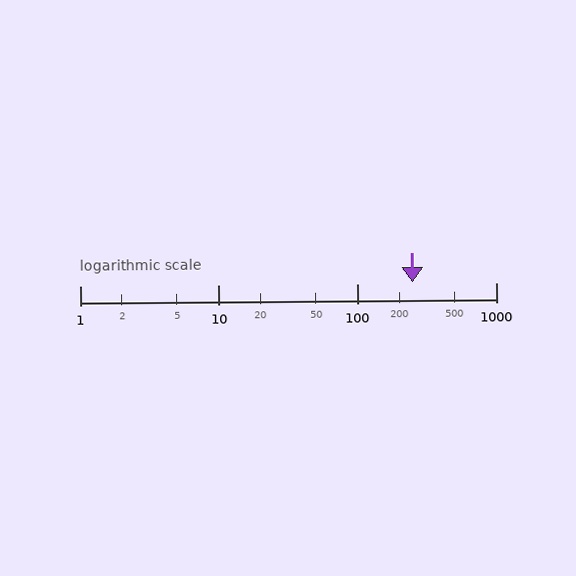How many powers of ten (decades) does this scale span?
The scale spans 3 decades, from 1 to 1000.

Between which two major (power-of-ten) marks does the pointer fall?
The pointer is between 100 and 1000.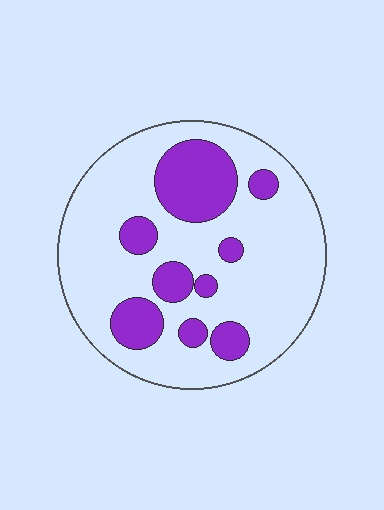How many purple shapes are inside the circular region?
9.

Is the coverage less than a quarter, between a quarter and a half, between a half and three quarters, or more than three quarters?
Less than a quarter.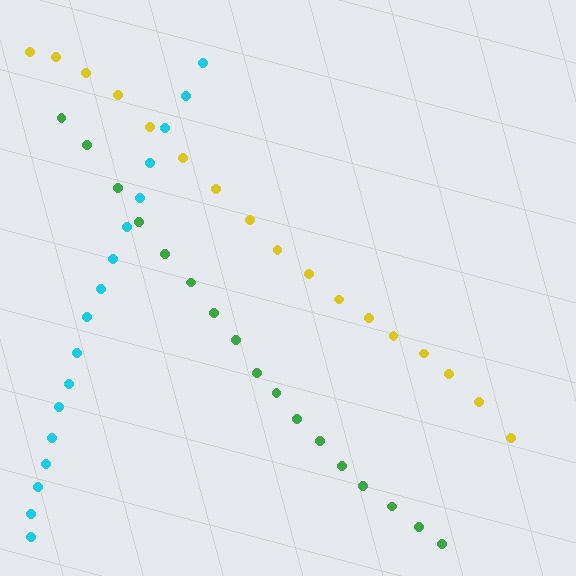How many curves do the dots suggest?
There are 3 distinct paths.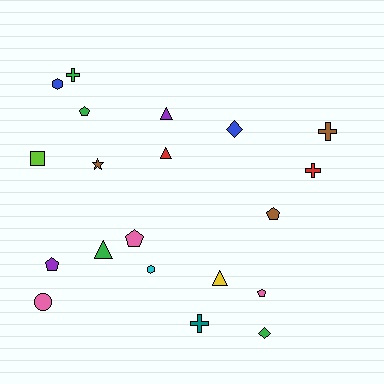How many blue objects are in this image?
There are 2 blue objects.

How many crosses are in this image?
There are 4 crosses.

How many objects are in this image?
There are 20 objects.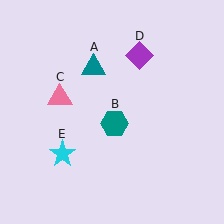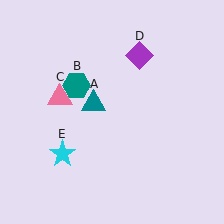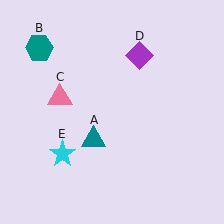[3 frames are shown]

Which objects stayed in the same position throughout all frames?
Pink triangle (object C) and purple diamond (object D) and cyan star (object E) remained stationary.